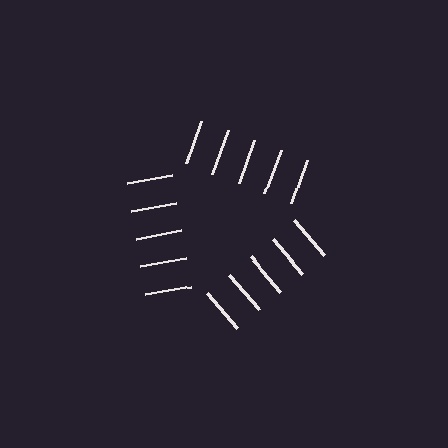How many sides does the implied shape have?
3 sides — the line-ends trace a triangle.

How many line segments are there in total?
15 — 5 along each of the 3 edges.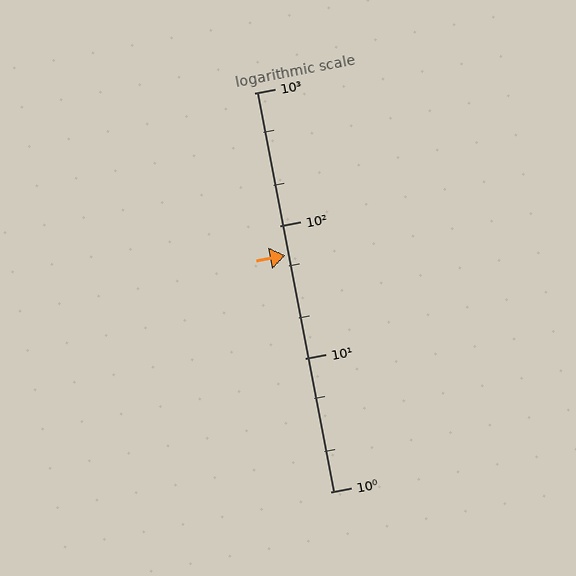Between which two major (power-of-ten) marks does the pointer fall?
The pointer is between 10 and 100.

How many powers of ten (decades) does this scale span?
The scale spans 3 decades, from 1 to 1000.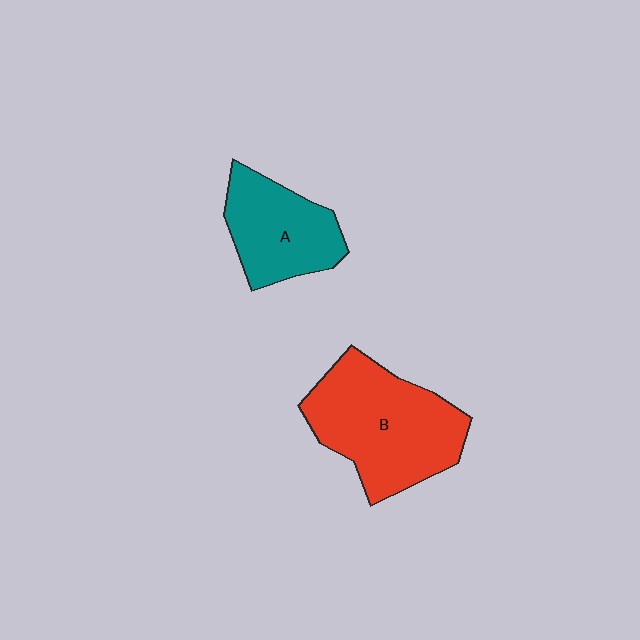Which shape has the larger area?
Shape B (red).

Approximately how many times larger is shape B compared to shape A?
Approximately 1.5 times.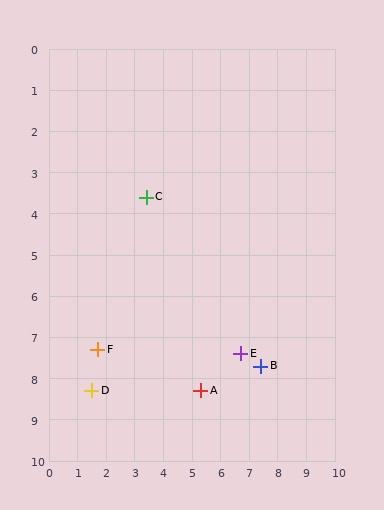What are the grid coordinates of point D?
Point D is at approximately (1.5, 8.3).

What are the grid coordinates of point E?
Point E is at approximately (6.7, 7.4).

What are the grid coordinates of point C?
Point C is at approximately (3.4, 3.6).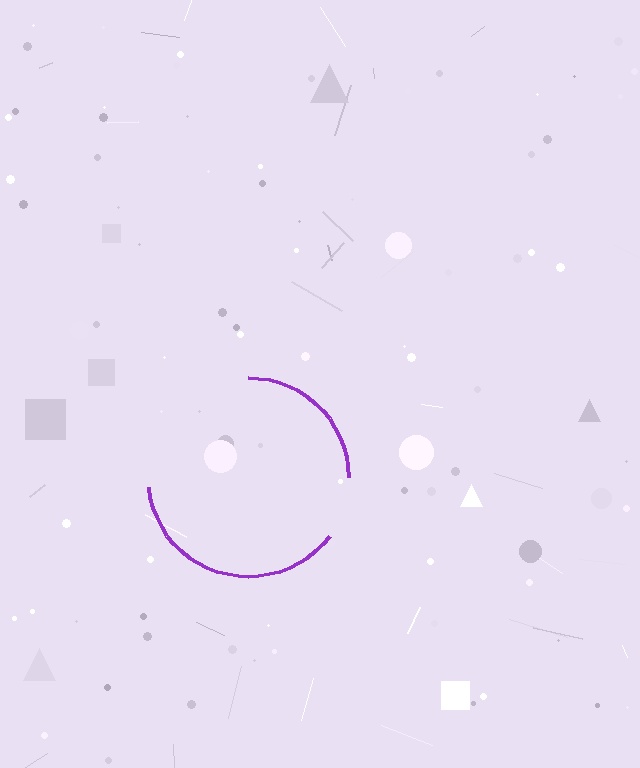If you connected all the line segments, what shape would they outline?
They would outline a circle.